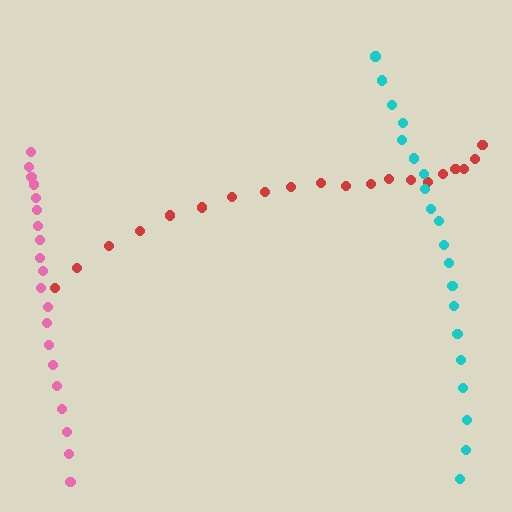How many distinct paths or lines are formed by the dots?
There are 3 distinct paths.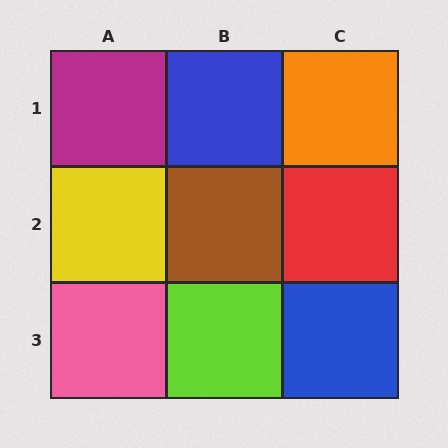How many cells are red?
1 cell is red.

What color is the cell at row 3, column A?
Pink.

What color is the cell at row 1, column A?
Magenta.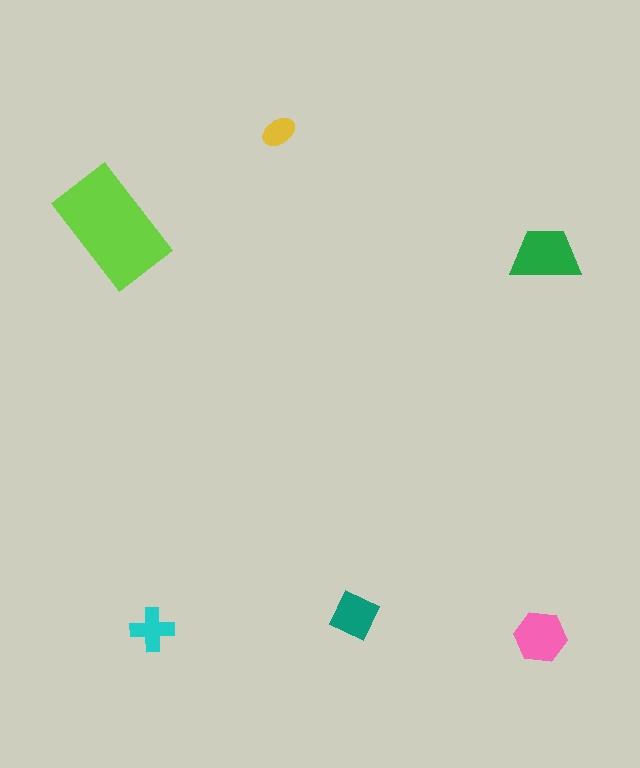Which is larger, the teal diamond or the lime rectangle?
The lime rectangle.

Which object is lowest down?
The pink hexagon is bottommost.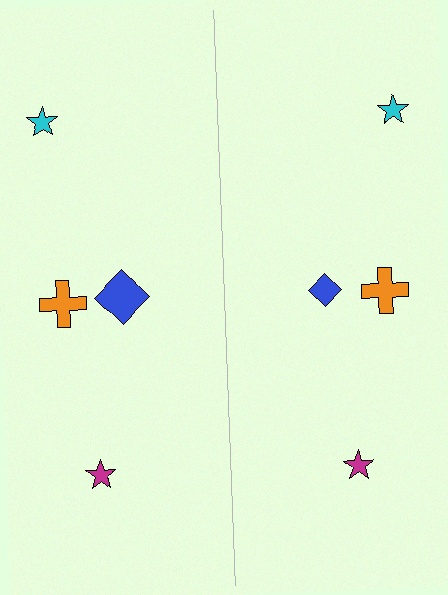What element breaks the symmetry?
The blue diamond on the right side has a different size than its mirror counterpart.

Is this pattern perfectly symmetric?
No, the pattern is not perfectly symmetric. The blue diamond on the right side has a different size than its mirror counterpart.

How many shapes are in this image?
There are 8 shapes in this image.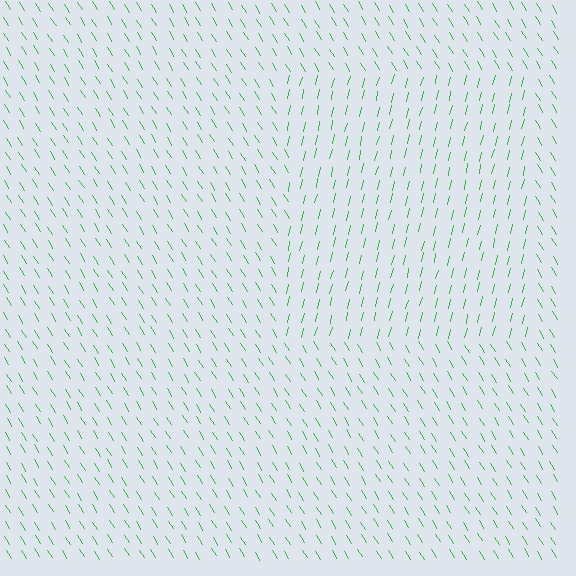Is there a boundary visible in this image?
Yes, there is a texture boundary formed by a change in line orientation.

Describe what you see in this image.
The image is filled with small green line segments. A rectangle region in the image has lines oriented differently from the surrounding lines, creating a visible texture boundary.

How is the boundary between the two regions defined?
The boundary is defined purely by a change in line orientation (approximately 45 degrees difference). All lines are the same color and thickness.